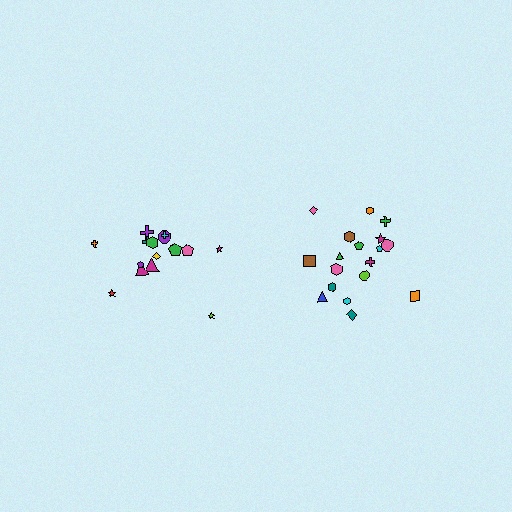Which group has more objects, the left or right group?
The right group.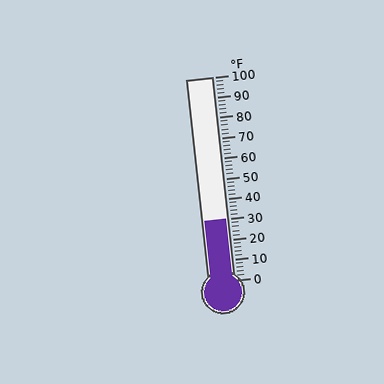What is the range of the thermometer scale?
The thermometer scale ranges from 0°F to 100°F.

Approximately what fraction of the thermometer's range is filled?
The thermometer is filled to approximately 30% of its range.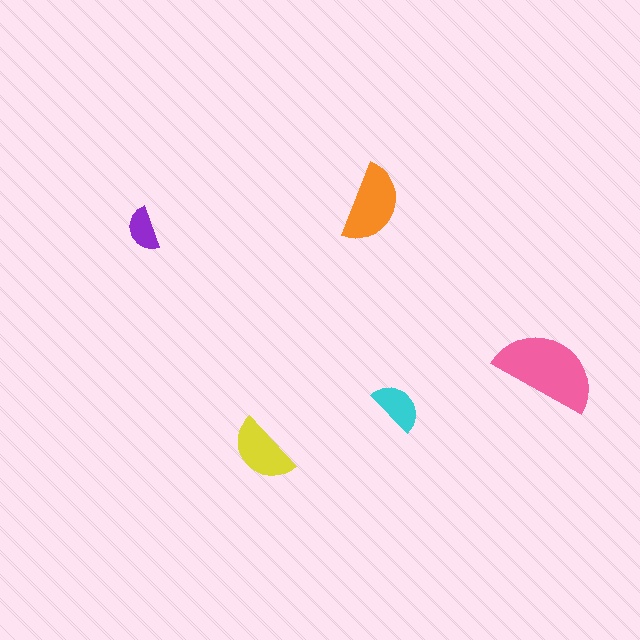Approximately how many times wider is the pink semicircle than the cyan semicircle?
About 2 times wider.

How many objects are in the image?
There are 5 objects in the image.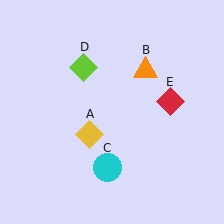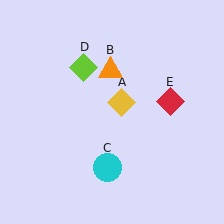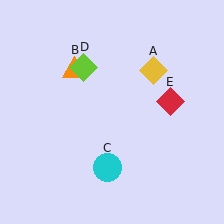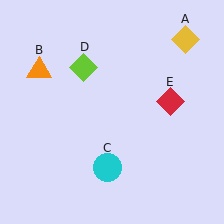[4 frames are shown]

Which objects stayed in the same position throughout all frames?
Cyan circle (object C) and lime diamond (object D) and red diamond (object E) remained stationary.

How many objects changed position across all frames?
2 objects changed position: yellow diamond (object A), orange triangle (object B).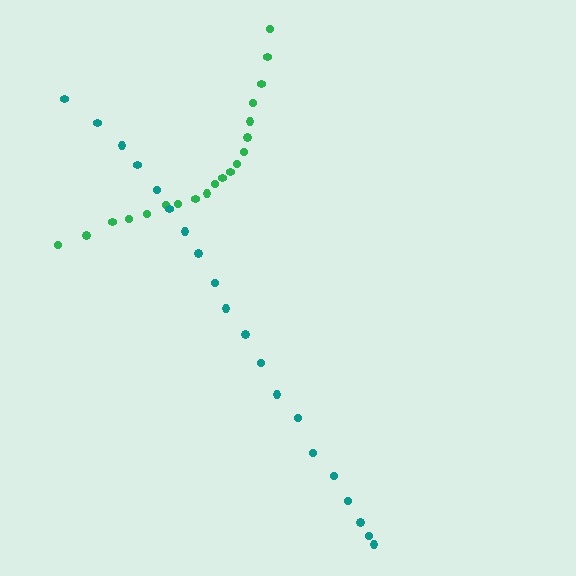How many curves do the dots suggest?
There are 2 distinct paths.